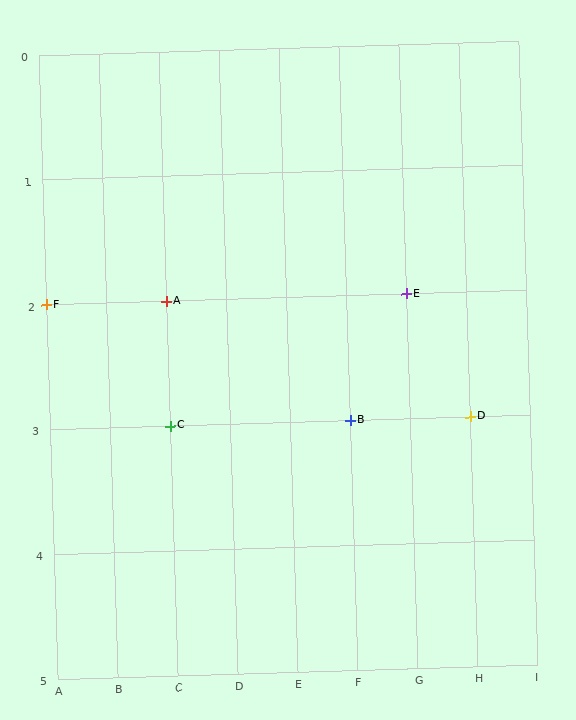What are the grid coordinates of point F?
Point F is at grid coordinates (A, 2).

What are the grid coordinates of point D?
Point D is at grid coordinates (H, 3).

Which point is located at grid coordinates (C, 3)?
Point C is at (C, 3).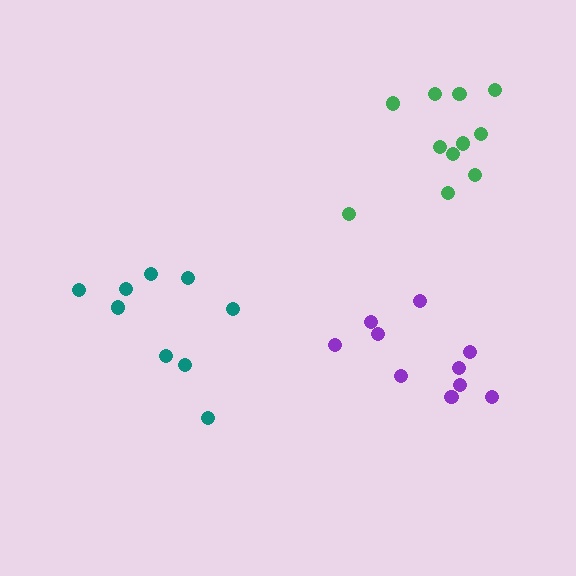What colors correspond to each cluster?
The clusters are colored: teal, purple, green.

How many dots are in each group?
Group 1: 9 dots, Group 2: 10 dots, Group 3: 11 dots (30 total).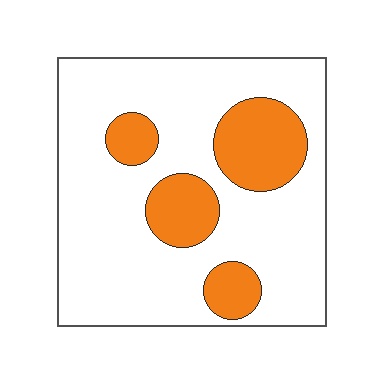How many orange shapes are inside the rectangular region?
4.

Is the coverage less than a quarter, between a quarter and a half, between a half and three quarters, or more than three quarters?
Less than a quarter.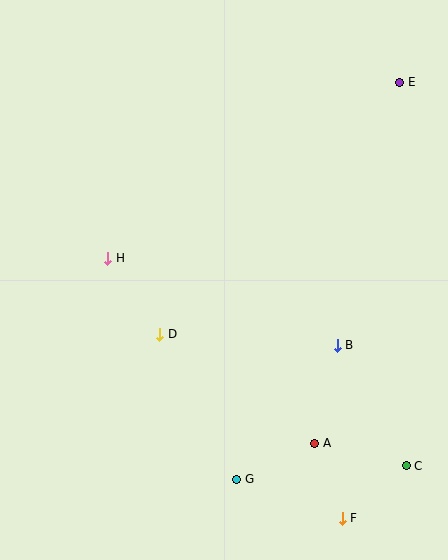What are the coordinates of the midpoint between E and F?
The midpoint between E and F is at (371, 300).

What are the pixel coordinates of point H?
Point H is at (108, 258).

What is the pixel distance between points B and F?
The distance between B and F is 173 pixels.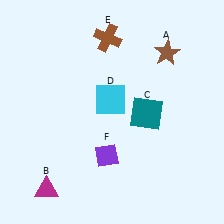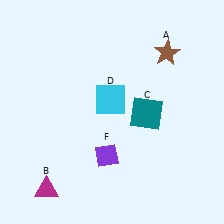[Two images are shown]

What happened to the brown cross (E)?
The brown cross (E) was removed in Image 2. It was in the top-left area of Image 1.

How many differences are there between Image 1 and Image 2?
There is 1 difference between the two images.